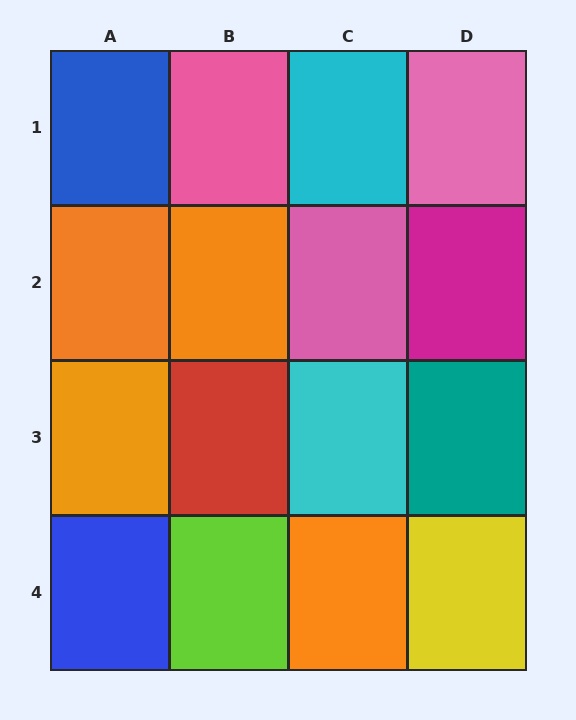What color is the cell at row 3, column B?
Red.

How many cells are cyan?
2 cells are cyan.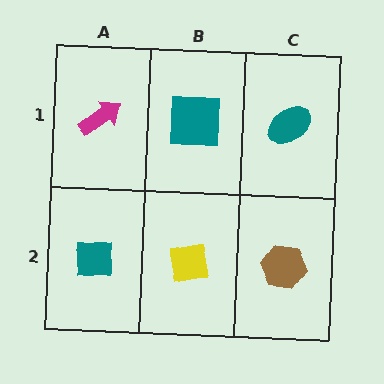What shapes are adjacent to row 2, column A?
A magenta arrow (row 1, column A), a yellow square (row 2, column B).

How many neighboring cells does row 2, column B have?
3.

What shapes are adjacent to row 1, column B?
A yellow square (row 2, column B), a magenta arrow (row 1, column A), a teal ellipse (row 1, column C).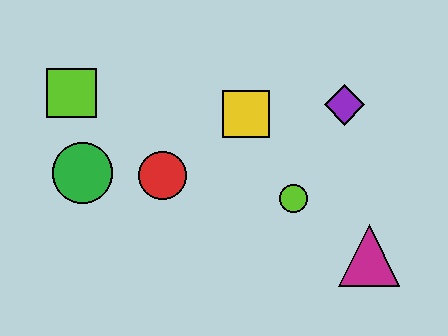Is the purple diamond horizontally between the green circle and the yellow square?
No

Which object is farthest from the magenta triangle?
The lime square is farthest from the magenta triangle.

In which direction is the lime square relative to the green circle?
The lime square is above the green circle.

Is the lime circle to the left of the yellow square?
No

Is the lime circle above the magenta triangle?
Yes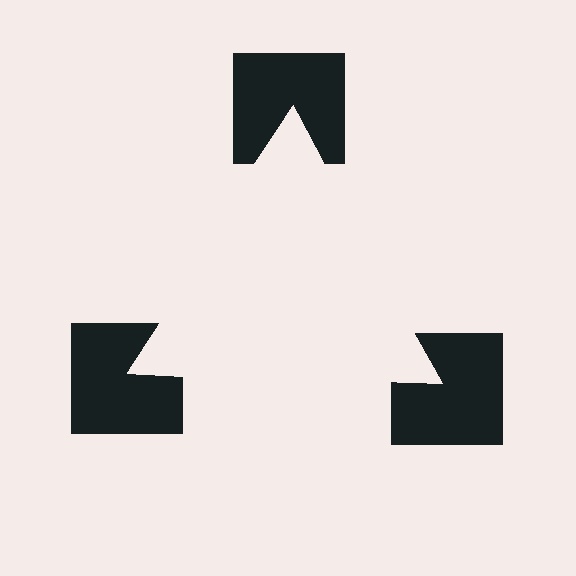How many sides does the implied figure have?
3 sides.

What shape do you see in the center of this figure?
An illusory triangle — its edges are inferred from the aligned wedge cuts in the notched squares, not physically drawn.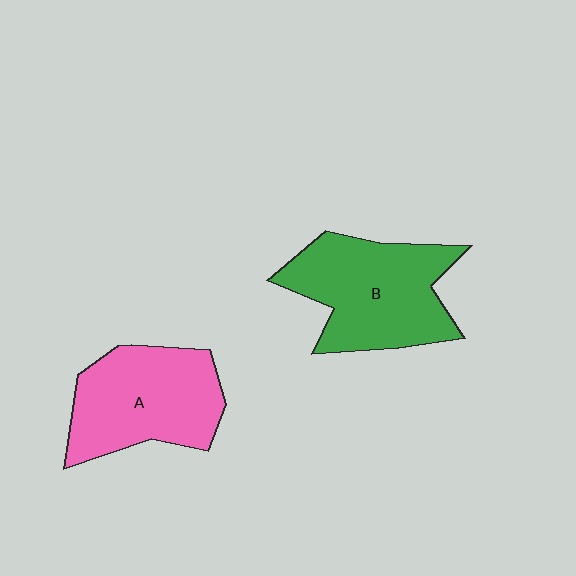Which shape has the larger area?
Shape B (green).